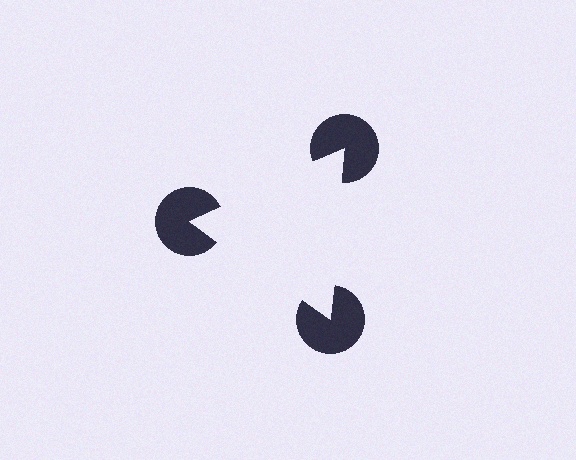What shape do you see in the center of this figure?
An illusory triangle — its edges are inferred from the aligned wedge cuts in the pac-man discs, not physically drawn.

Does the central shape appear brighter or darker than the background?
It typically appears slightly brighter than the background, even though no actual brightness change is drawn.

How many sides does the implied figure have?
3 sides.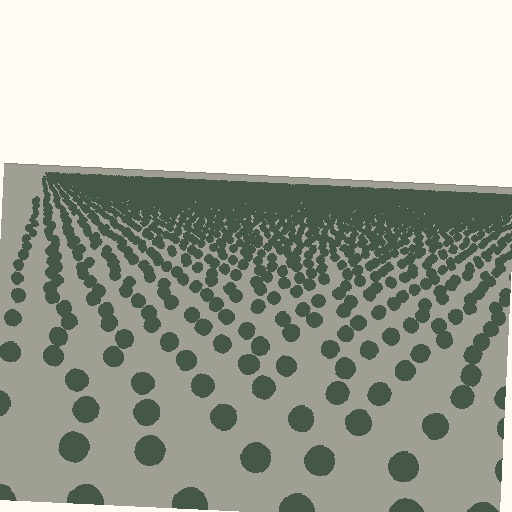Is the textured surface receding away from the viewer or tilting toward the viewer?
The surface is receding away from the viewer. Texture elements get smaller and denser toward the top.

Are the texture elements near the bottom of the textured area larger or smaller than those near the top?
Larger. Near the bottom, elements are closer to the viewer and appear at a bigger on-screen size.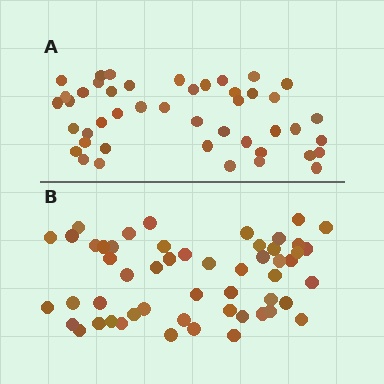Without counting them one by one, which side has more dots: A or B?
Region B (the bottom region) has more dots.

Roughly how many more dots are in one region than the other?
Region B has roughly 8 or so more dots than region A.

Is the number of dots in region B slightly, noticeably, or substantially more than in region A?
Region B has only slightly more — the two regions are fairly close. The ratio is roughly 1.2 to 1.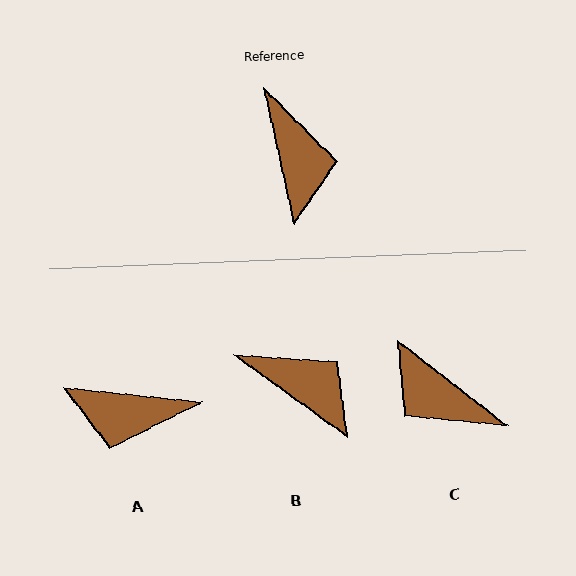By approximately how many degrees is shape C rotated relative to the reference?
Approximately 140 degrees clockwise.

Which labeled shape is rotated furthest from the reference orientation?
C, about 140 degrees away.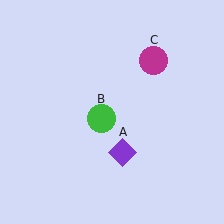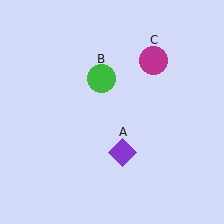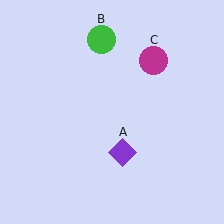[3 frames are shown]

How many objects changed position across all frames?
1 object changed position: green circle (object B).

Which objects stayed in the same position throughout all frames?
Purple diamond (object A) and magenta circle (object C) remained stationary.